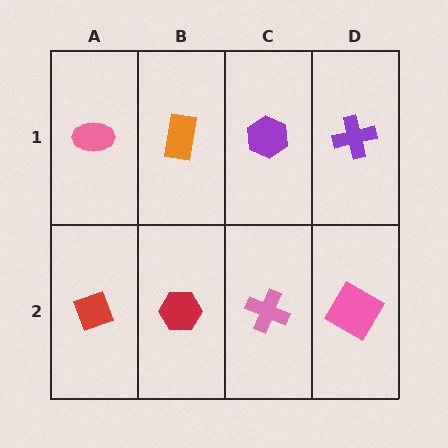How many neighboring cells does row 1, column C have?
3.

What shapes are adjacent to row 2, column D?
A purple cross (row 1, column D), a pink cross (row 2, column C).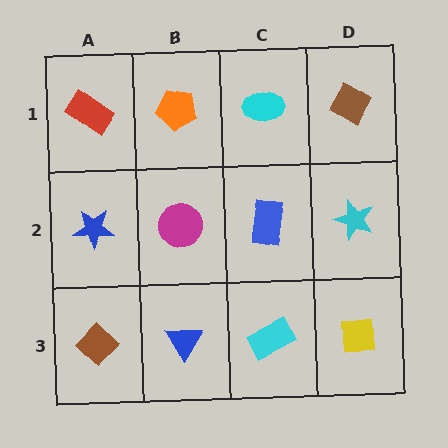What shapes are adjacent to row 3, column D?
A cyan star (row 2, column D), a cyan rectangle (row 3, column C).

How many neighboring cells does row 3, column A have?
2.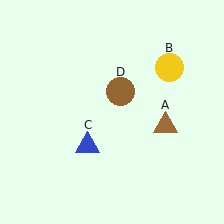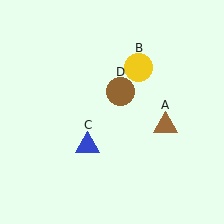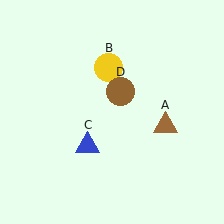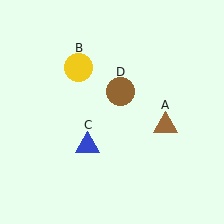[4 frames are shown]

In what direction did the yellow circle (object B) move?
The yellow circle (object B) moved left.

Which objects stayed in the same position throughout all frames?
Brown triangle (object A) and blue triangle (object C) and brown circle (object D) remained stationary.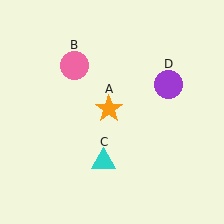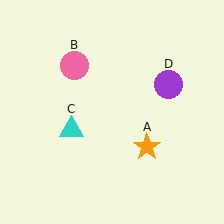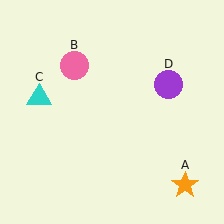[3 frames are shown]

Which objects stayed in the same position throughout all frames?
Pink circle (object B) and purple circle (object D) remained stationary.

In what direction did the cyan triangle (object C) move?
The cyan triangle (object C) moved up and to the left.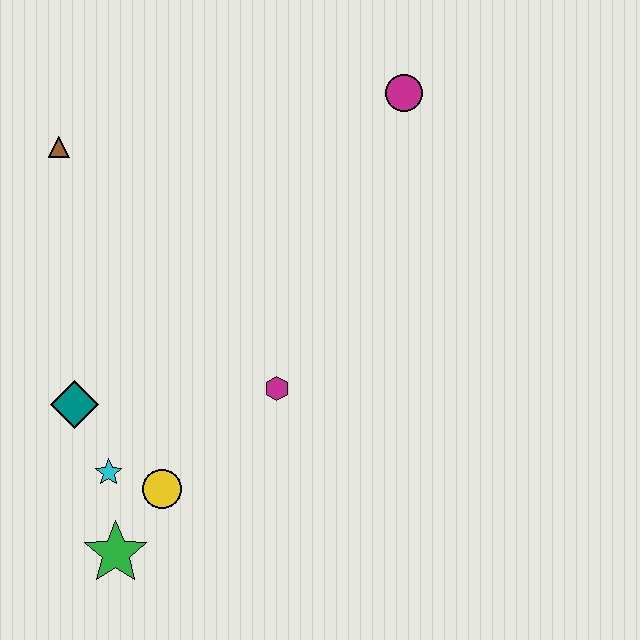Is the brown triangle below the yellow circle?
No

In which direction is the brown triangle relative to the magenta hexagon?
The brown triangle is above the magenta hexagon.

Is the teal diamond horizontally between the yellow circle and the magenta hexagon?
No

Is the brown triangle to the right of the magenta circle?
No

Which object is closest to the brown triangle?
The teal diamond is closest to the brown triangle.